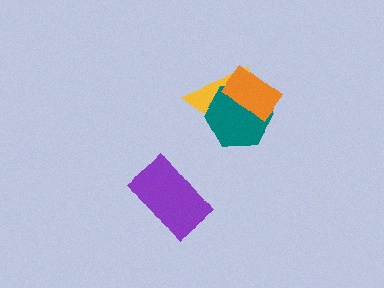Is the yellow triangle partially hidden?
Yes, it is partially covered by another shape.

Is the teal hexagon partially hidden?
Yes, it is partially covered by another shape.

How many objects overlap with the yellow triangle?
2 objects overlap with the yellow triangle.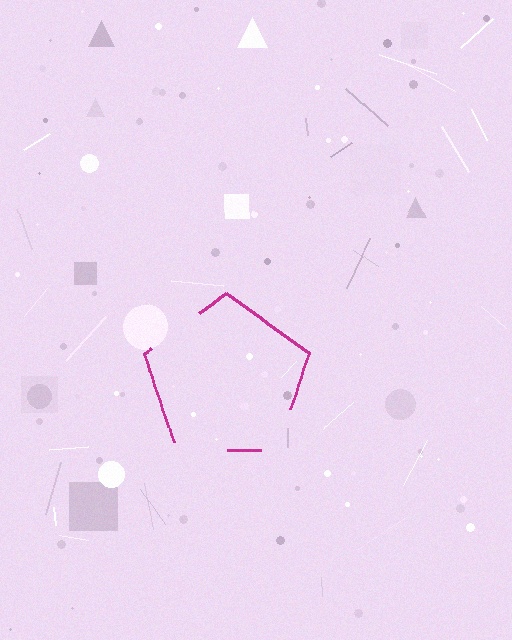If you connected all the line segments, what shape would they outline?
They would outline a pentagon.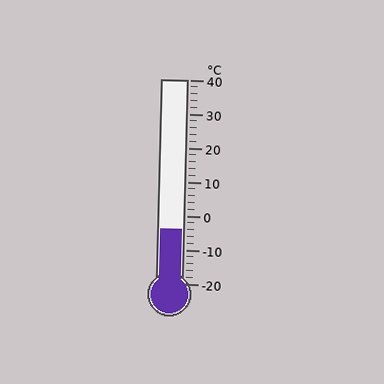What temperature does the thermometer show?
The thermometer shows approximately -4°C.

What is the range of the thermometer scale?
The thermometer scale ranges from -20°C to 40°C.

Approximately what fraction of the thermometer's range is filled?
The thermometer is filled to approximately 25% of its range.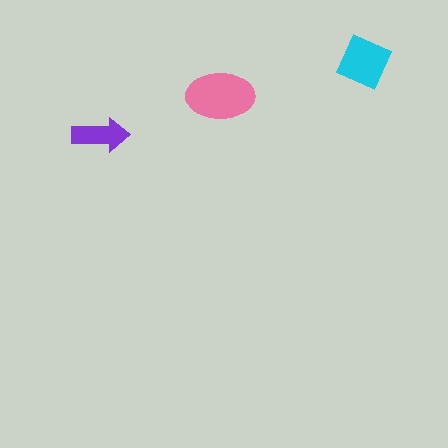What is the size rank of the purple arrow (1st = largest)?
3rd.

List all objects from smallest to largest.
The purple arrow, the cyan diamond, the pink ellipse.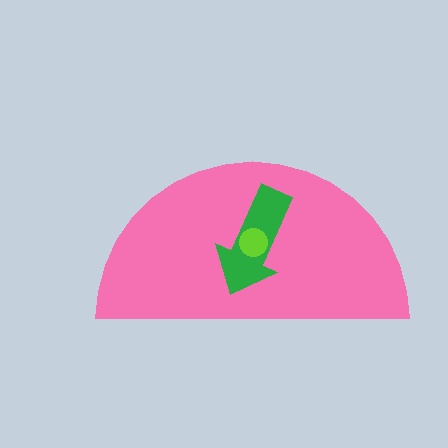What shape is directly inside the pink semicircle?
The green arrow.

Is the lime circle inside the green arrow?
Yes.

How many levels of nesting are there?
3.